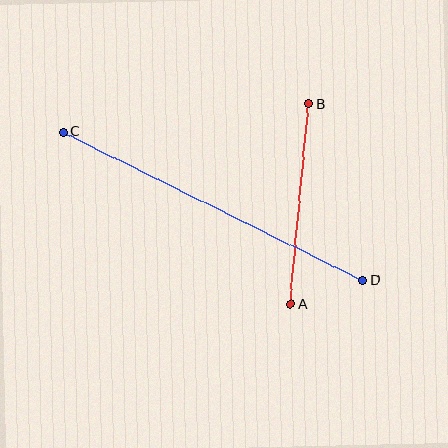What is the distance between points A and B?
The distance is approximately 201 pixels.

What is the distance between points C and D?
The distance is approximately 335 pixels.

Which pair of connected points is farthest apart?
Points C and D are farthest apart.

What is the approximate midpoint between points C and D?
The midpoint is at approximately (213, 206) pixels.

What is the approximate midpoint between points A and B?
The midpoint is at approximately (300, 204) pixels.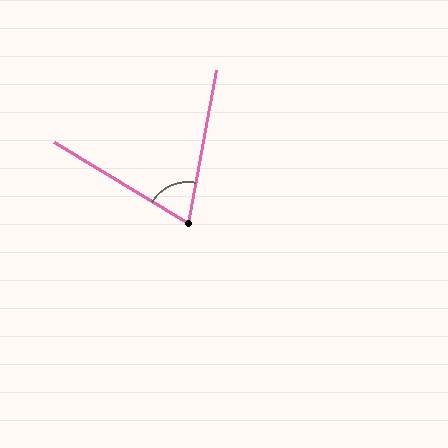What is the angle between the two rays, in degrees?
Approximately 69 degrees.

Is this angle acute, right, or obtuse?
It is acute.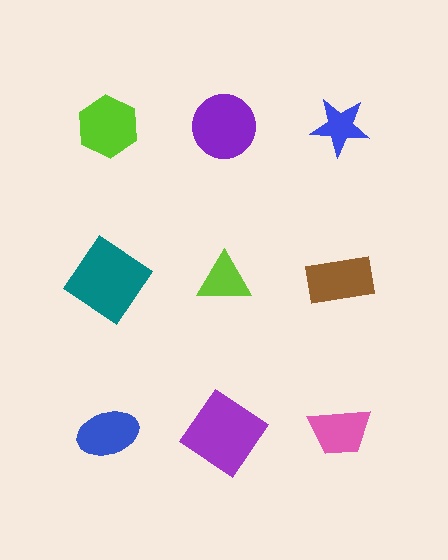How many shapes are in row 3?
3 shapes.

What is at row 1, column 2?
A purple circle.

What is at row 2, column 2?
A lime triangle.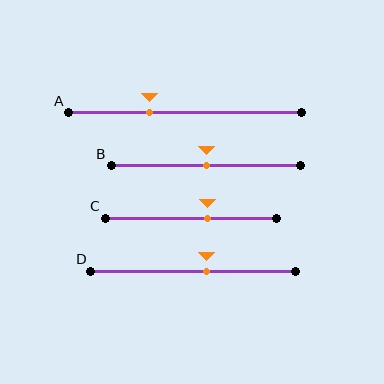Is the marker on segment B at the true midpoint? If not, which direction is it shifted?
Yes, the marker on segment B is at the true midpoint.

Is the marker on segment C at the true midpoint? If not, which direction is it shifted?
No, the marker on segment C is shifted to the right by about 10% of the segment length.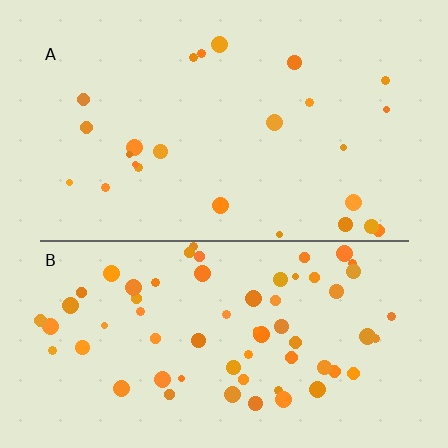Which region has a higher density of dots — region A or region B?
B (the bottom).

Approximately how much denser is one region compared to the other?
Approximately 2.6× — region B over region A.